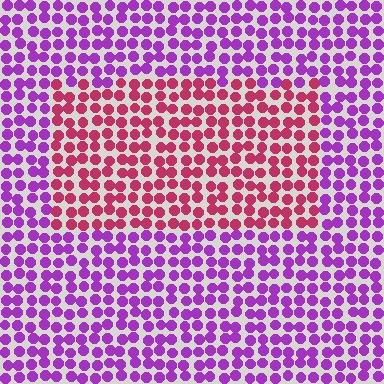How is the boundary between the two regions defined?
The boundary is defined purely by a slight shift in hue (about 51 degrees). Spacing, size, and orientation are identical on both sides.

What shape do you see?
I see a rectangle.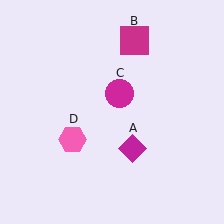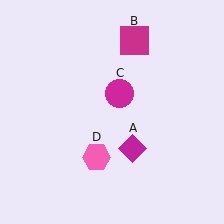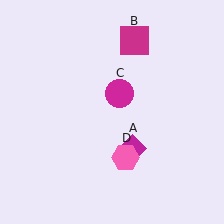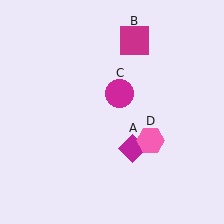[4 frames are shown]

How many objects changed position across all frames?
1 object changed position: pink hexagon (object D).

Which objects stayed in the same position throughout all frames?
Magenta diamond (object A) and magenta square (object B) and magenta circle (object C) remained stationary.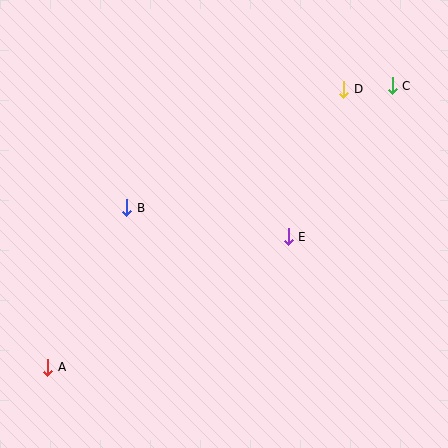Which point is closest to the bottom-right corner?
Point E is closest to the bottom-right corner.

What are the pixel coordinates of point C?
Point C is at (392, 86).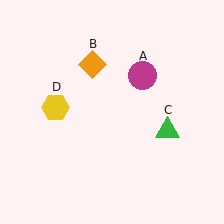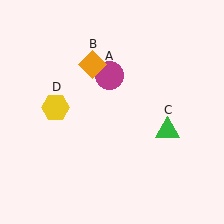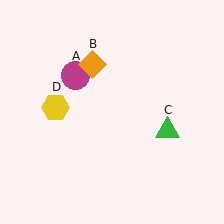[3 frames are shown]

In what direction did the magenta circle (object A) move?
The magenta circle (object A) moved left.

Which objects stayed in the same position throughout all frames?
Orange diamond (object B) and green triangle (object C) and yellow hexagon (object D) remained stationary.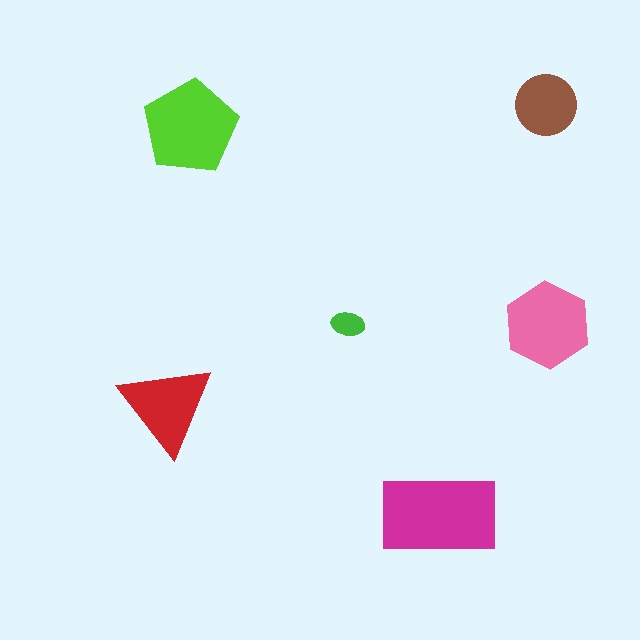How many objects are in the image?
There are 6 objects in the image.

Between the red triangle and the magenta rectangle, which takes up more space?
The magenta rectangle.